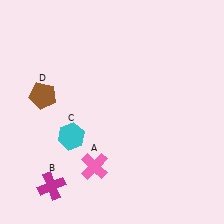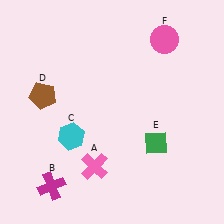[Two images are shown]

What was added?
A green diamond (E), a pink circle (F) were added in Image 2.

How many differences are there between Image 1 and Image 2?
There are 2 differences between the two images.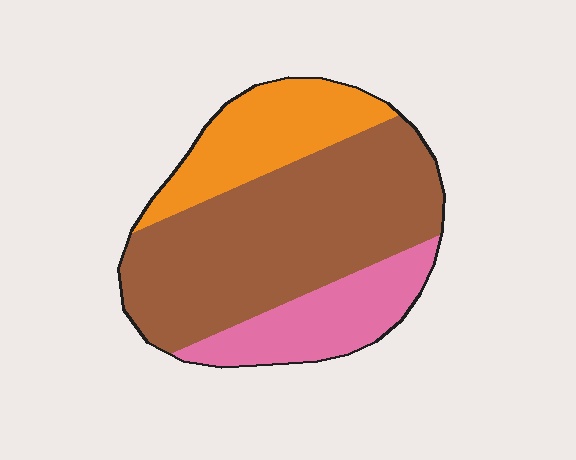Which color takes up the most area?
Brown, at roughly 60%.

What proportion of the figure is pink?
Pink covers roughly 20% of the figure.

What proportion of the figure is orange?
Orange takes up about one fifth (1/5) of the figure.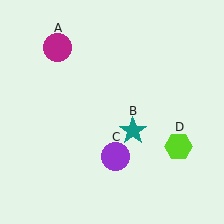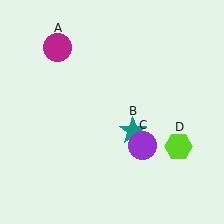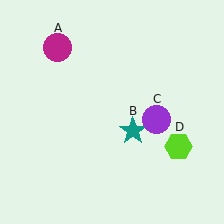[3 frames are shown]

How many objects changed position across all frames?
1 object changed position: purple circle (object C).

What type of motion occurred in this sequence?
The purple circle (object C) rotated counterclockwise around the center of the scene.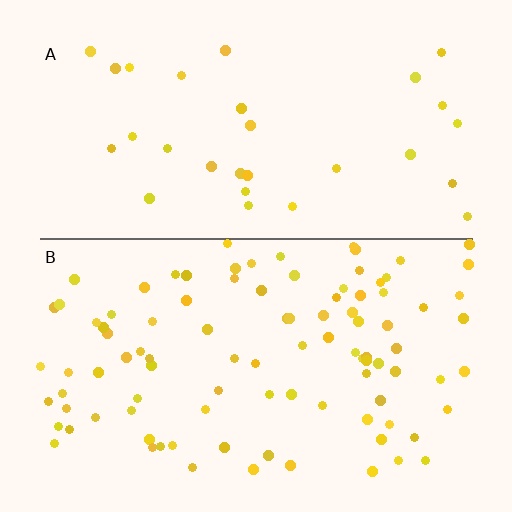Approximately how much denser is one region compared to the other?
Approximately 3.2× — region B over region A.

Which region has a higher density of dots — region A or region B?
B (the bottom).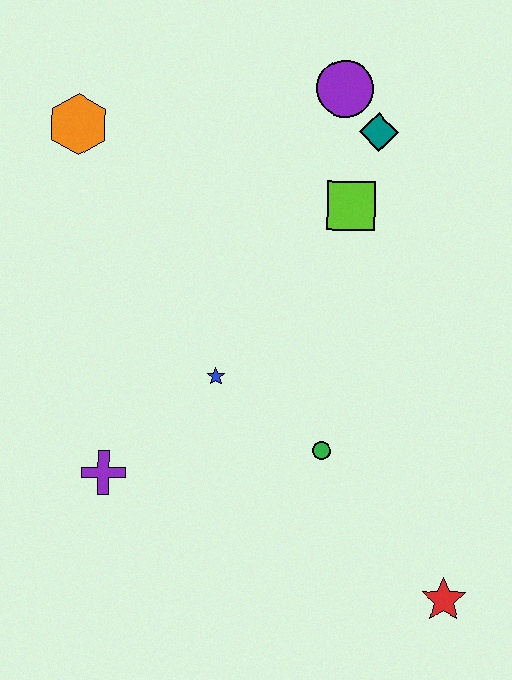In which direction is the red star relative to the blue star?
The red star is to the right of the blue star.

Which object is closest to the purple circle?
The teal diamond is closest to the purple circle.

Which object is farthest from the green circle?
The orange hexagon is farthest from the green circle.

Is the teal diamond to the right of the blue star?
Yes